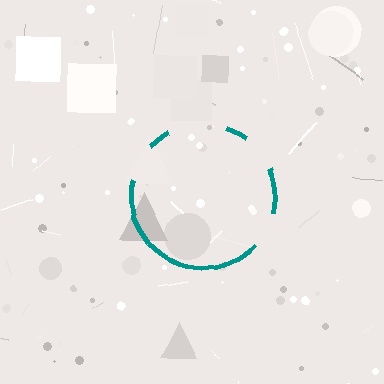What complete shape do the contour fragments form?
The contour fragments form a circle.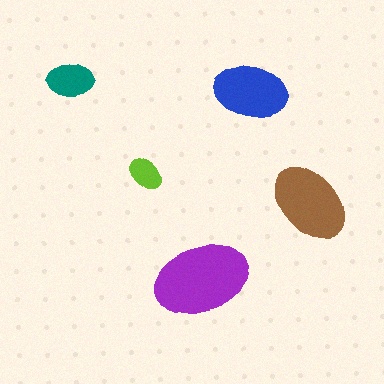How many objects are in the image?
There are 5 objects in the image.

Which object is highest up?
The teal ellipse is topmost.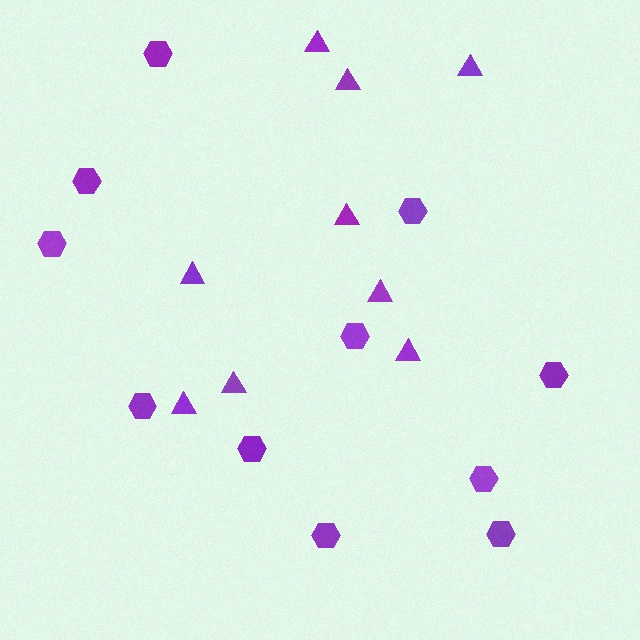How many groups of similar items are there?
There are 2 groups: one group of hexagons (11) and one group of triangles (9).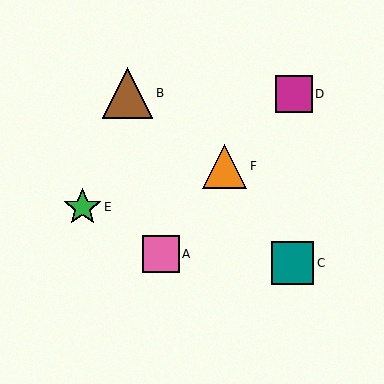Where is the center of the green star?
The center of the green star is at (82, 207).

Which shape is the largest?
The brown triangle (labeled B) is the largest.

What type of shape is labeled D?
Shape D is a magenta square.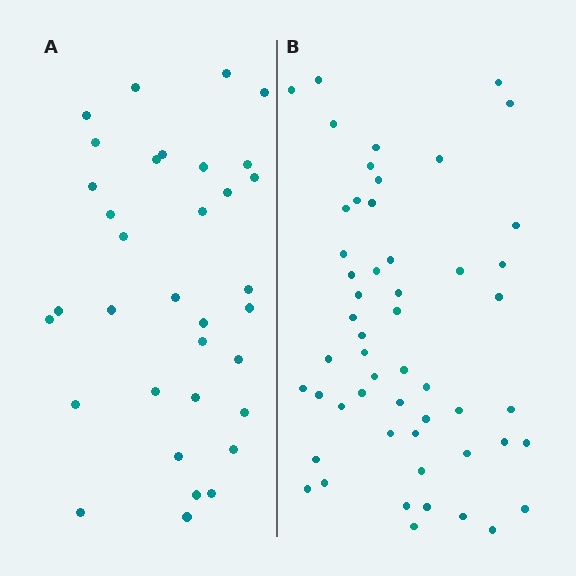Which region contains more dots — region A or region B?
Region B (the right region) has more dots.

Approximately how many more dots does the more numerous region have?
Region B has approximately 20 more dots than region A.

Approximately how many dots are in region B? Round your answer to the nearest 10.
About 50 dots. (The exact count is 53, which rounds to 50.)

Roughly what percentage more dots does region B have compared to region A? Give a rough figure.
About 55% more.